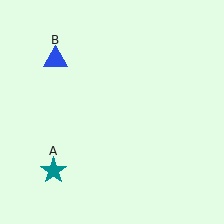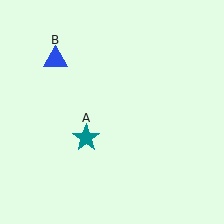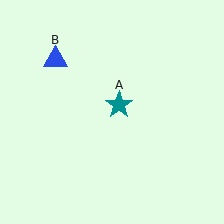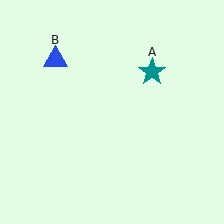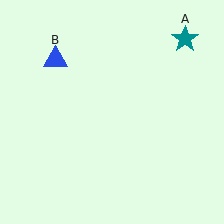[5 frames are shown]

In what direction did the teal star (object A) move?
The teal star (object A) moved up and to the right.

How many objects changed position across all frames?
1 object changed position: teal star (object A).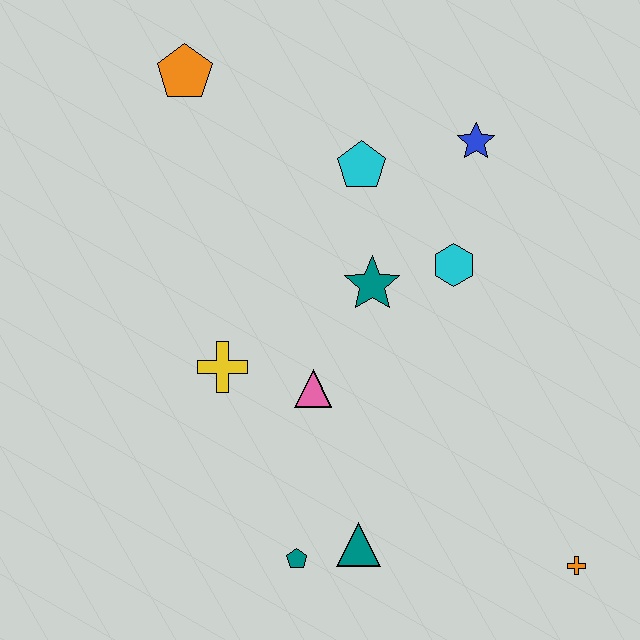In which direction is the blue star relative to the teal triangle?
The blue star is above the teal triangle.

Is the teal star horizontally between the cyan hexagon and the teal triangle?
Yes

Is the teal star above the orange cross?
Yes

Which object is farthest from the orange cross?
The orange pentagon is farthest from the orange cross.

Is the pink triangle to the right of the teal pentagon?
Yes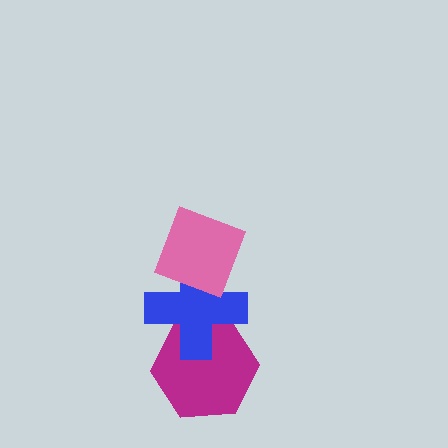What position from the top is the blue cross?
The blue cross is 2nd from the top.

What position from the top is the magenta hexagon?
The magenta hexagon is 3rd from the top.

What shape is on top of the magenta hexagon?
The blue cross is on top of the magenta hexagon.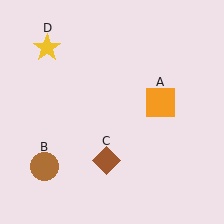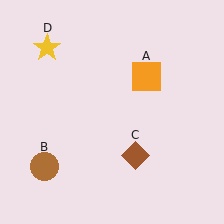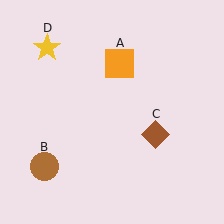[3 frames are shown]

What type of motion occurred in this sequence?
The orange square (object A), brown diamond (object C) rotated counterclockwise around the center of the scene.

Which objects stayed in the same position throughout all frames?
Brown circle (object B) and yellow star (object D) remained stationary.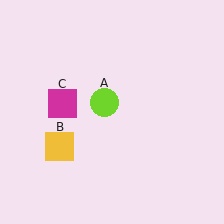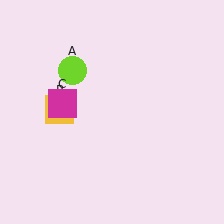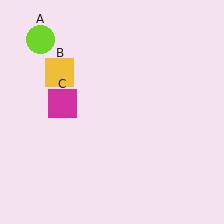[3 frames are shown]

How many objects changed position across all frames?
2 objects changed position: lime circle (object A), yellow square (object B).